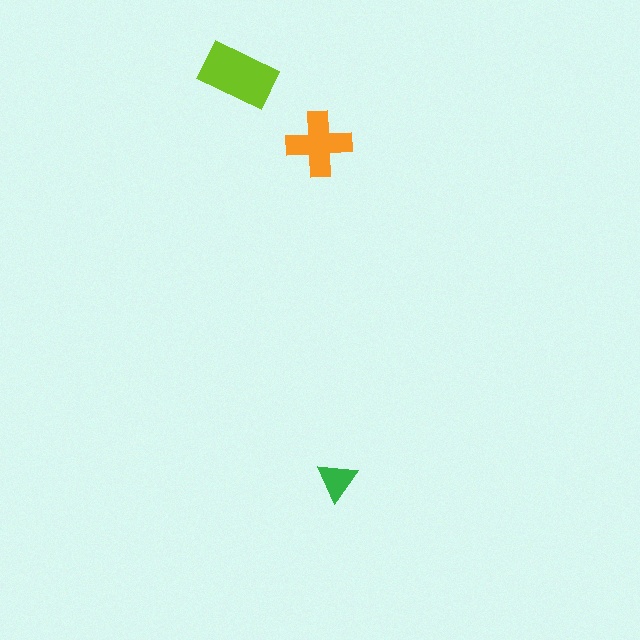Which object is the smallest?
The green triangle.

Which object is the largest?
The lime rectangle.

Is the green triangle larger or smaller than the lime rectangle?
Smaller.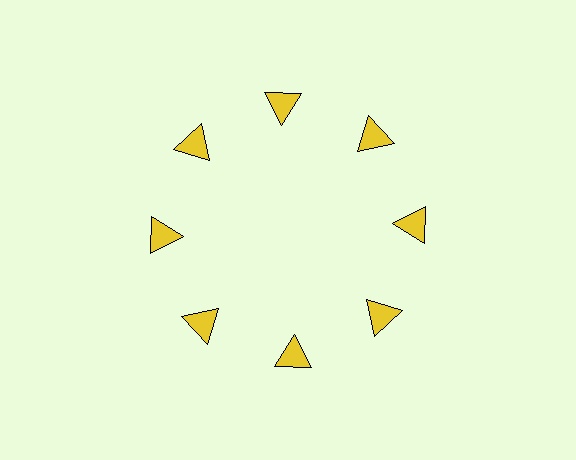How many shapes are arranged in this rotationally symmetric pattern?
There are 8 shapes, arranged in 8 groups of 1.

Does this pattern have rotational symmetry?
Yes, this pattern has 8-fold rotational symmetry. It looks the same after rotating 45 degrees around the center.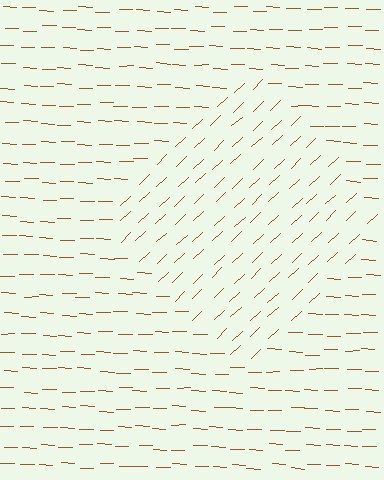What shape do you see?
I see a diamond.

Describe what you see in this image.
The image is filled with small brown line segments. A diamond region in the image has lines oriented differently from the surrounding lines, creating a visible texture boundary.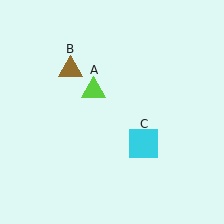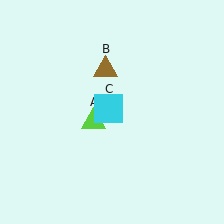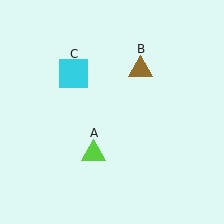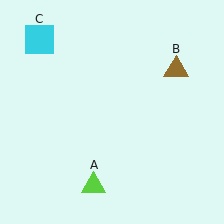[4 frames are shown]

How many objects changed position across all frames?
3 objects changed position: lime triangle (object A), brown triangle (object B), cyan square (object C).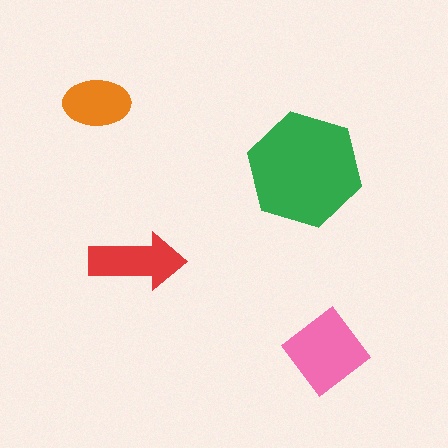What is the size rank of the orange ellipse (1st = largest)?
4th.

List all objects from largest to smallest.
The green hexagon, the pink diamond, the red arrow, the orange ellipse.